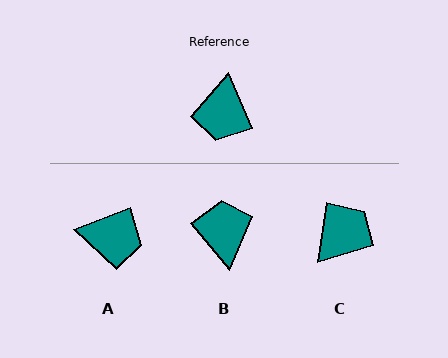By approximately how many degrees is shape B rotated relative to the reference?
Approximately 163 degrees clockwise.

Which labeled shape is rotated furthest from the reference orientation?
B, about 163 degrees away.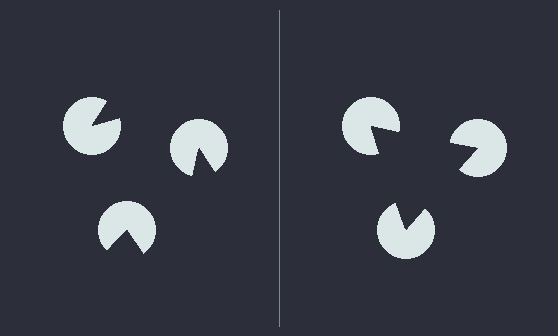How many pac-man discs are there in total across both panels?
6 — 3 on each side.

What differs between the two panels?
The pac-man discs are positioned identically on both sides; only the wedge orientations differ. On the right they align to a triangle; on the left they are misaligned.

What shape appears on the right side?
An illusory triangle.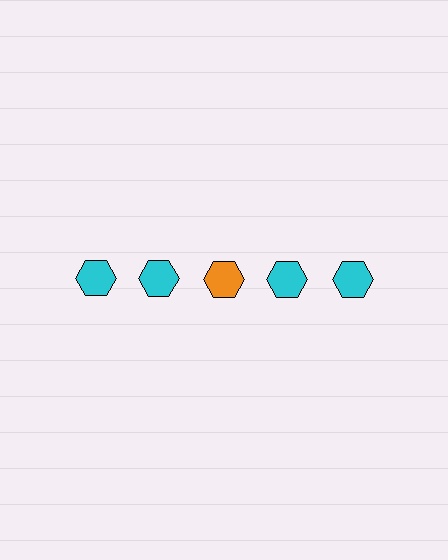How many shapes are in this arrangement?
There are 5 shapes arranged in a grid pattern.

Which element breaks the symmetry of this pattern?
The orange hexagon in the top row, center column breaks the symmetry. All other shapes are cyan hexagons.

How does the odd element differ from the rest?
It has a different color: orange instead of cyan.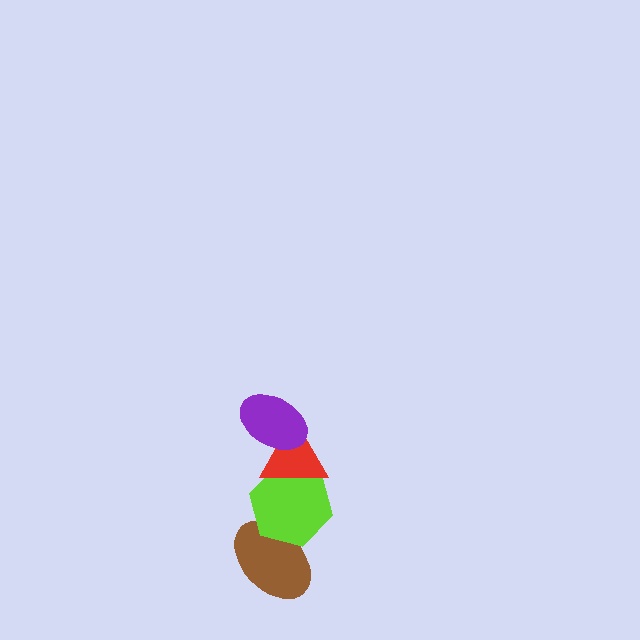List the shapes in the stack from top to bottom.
From top to bottom: the purple ellipse, the red triangle, the lime hexagon, the brown ellipse.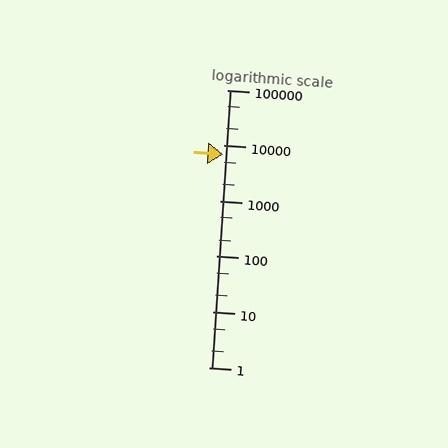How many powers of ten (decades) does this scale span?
The scale spans 5 decades, from 1 to 100000.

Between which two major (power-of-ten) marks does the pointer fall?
The pointer is between 1000 and 10000.